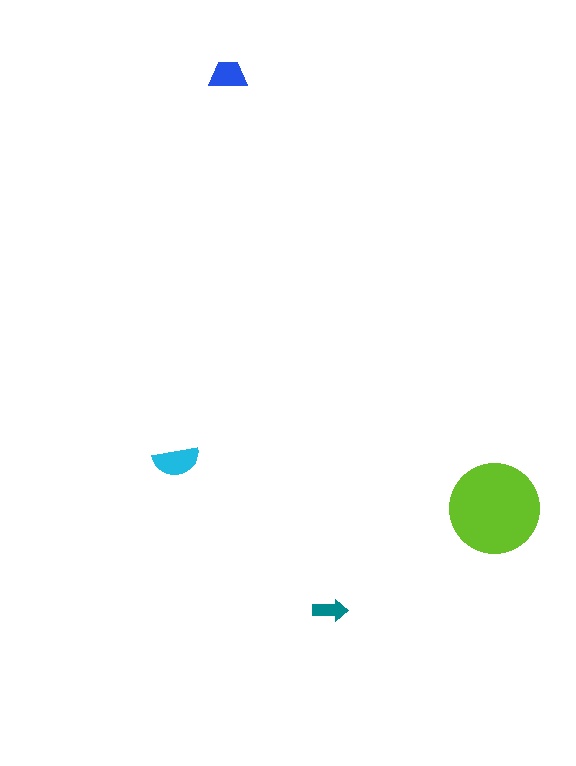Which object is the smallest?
The teal arrow.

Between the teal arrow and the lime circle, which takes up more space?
The lime circle.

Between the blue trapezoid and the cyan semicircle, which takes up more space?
The cyan semicircle.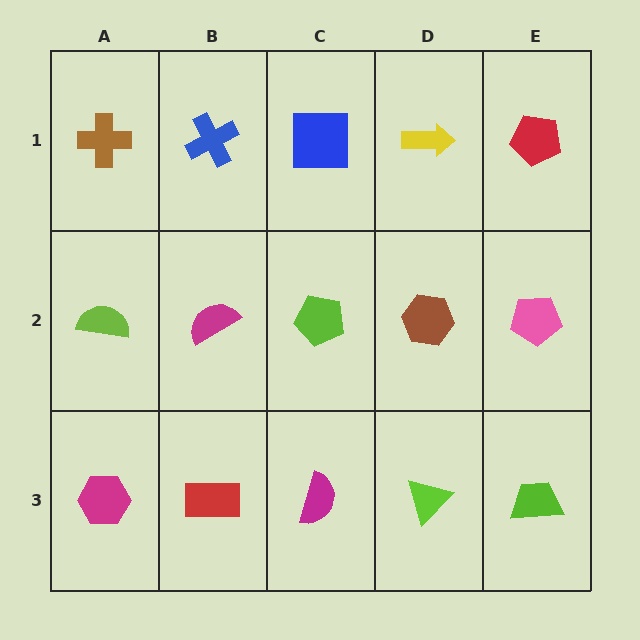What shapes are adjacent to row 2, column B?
A blue cross (row 1, column B), a red rectangle (row 3, column B), a lime semicircle (row 2, column A), a lime pentagon (row 2, column C).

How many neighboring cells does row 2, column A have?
3.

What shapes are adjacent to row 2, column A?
A brown cross (row 1, column A), a magenta hexagon (row 3, column A), a magenta semicircle (row 2, column B).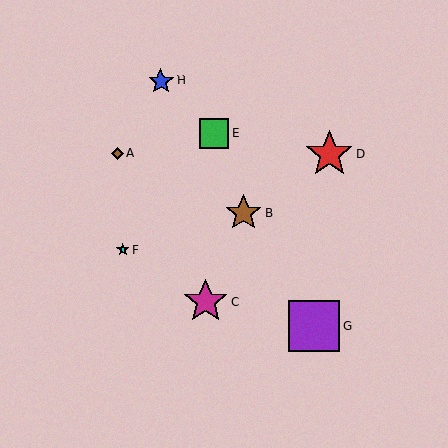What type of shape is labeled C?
Shape C is a magenta star.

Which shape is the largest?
The purple square (labeled G) is the largest.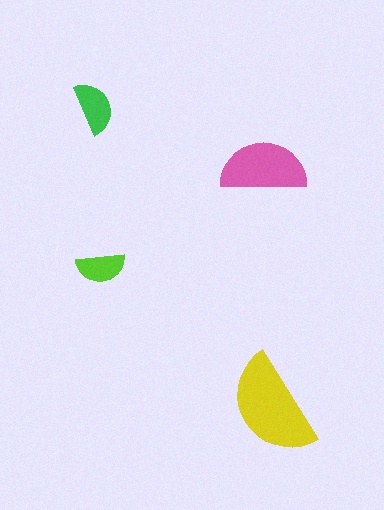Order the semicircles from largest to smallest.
the yellow one, the pink one, the green one, the lime one.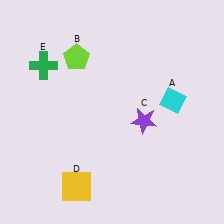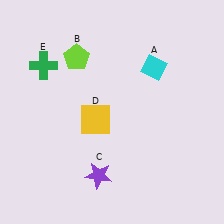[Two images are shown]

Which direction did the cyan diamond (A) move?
The cyan diamond (A) moved up.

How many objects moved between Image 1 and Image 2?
3 objects moved between the two images.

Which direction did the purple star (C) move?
The purple star (C) moved down.